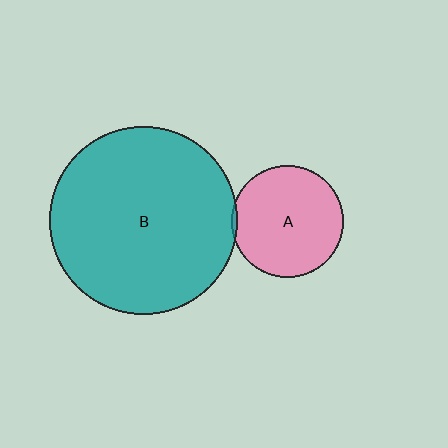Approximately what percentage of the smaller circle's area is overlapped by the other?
Approximately 5%.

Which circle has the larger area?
Circle B (teal).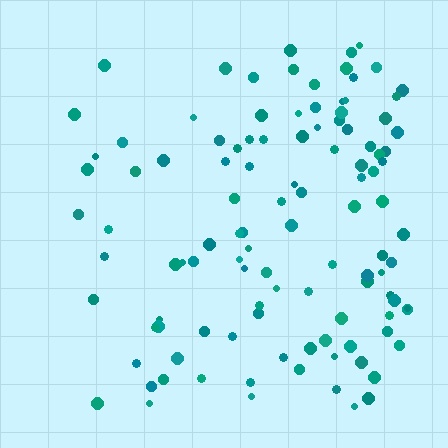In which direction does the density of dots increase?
From left to right, with the right side densest.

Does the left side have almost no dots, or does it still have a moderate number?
Still a moderate number, just noticeably fewer than the right.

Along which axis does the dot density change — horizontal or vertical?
Horizontal.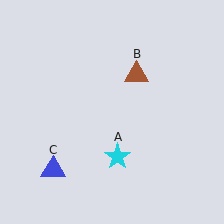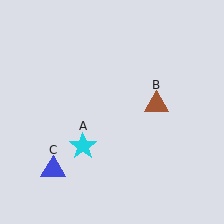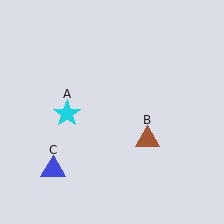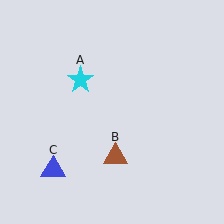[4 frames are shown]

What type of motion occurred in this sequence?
The cyan star (object A), brown triangle (object B) rotated clockwise around the center of the scene.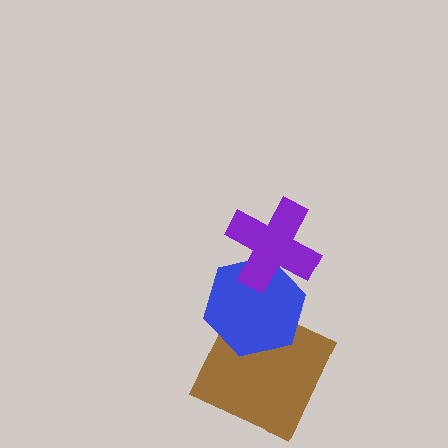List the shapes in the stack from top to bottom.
From top to bottom: the purple cross, the blue hexagon, the brown square.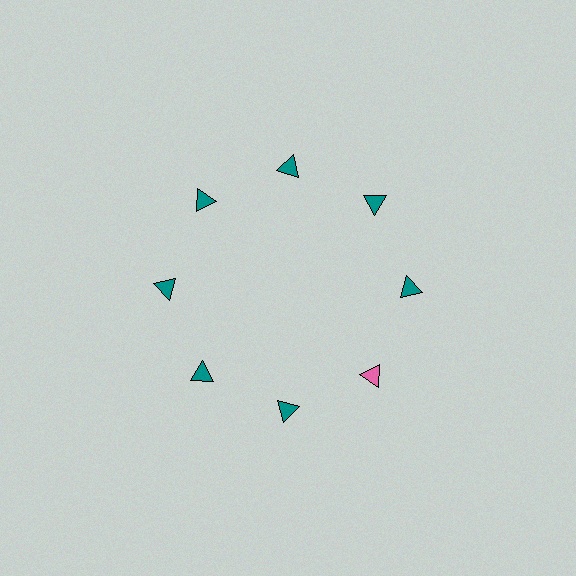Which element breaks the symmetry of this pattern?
The pink triangle at roughly the 4 o'clock position breaks the symmetry. All other shapes are teal triangles.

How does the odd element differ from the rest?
It has a different color: pink instead of teal.